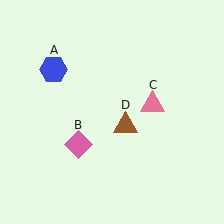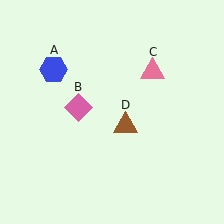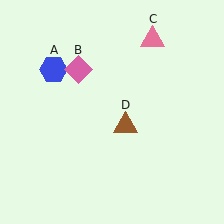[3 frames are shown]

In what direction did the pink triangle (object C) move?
The pink triangle (object C) moved up.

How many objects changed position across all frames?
2 objects changed position: pink diamond (object B), pink triangle (object C).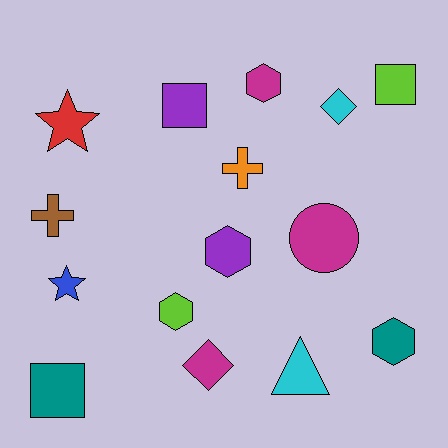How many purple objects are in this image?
There are 2 purple objects.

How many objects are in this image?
There are 15 objects.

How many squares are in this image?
There are 3 squares.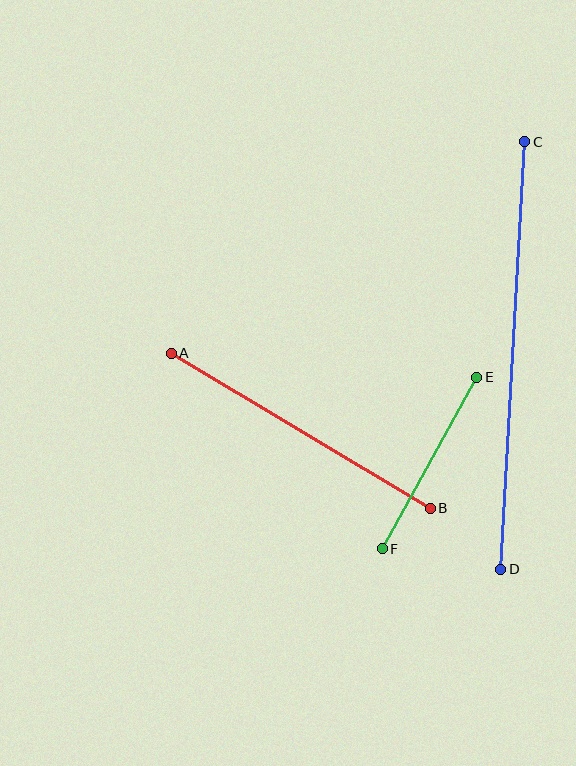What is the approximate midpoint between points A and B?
The midpoint is at approximately (301, 431) pixels.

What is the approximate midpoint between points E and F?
The midpoint is at approximately (429, 463) pixels.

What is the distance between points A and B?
The distance is approximately 302 pixels.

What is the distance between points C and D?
The distance is approximately 428 pixels.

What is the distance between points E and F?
The distance is approximately 196 pixels.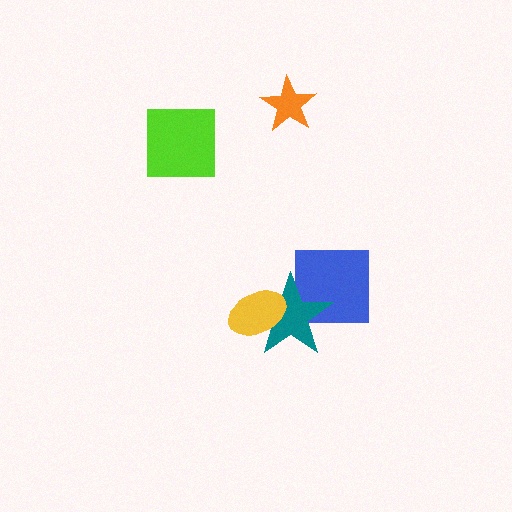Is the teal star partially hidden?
Yes, it is partially covered by another shape.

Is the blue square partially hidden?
Yes, it is partially covered by another shape.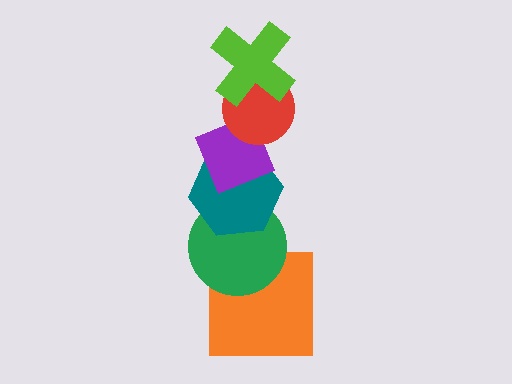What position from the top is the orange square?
The orange square is 6th from the top.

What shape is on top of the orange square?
The green circle is on top of the orange square.